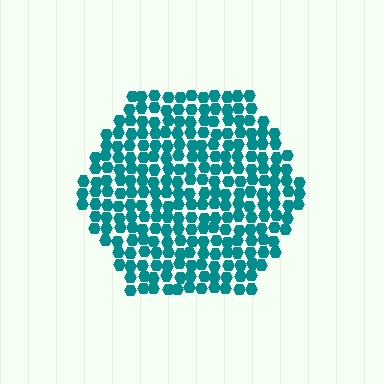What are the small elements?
The small elements are hexagons.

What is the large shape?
The large shape is a hexagon.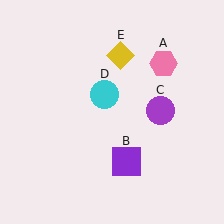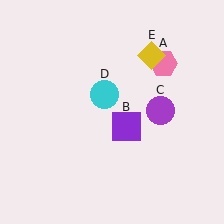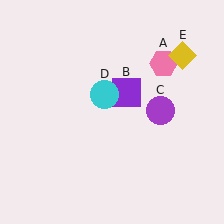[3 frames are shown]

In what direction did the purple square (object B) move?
The purple square (object B) moved up.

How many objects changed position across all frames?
2 objects changed position: purple square (object B), yellow diamond (object E).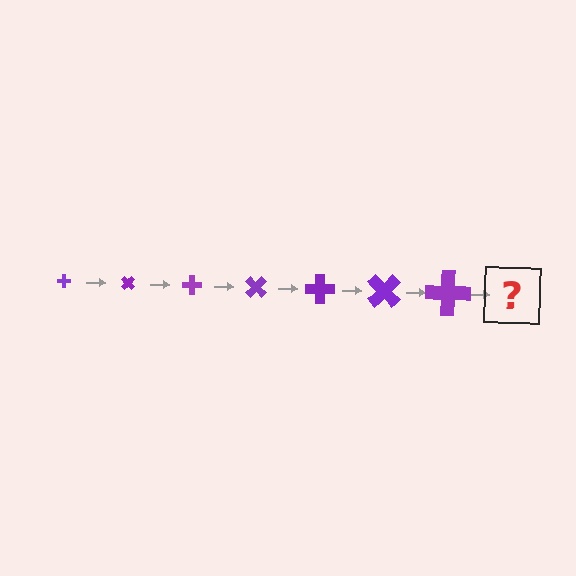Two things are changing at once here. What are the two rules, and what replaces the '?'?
The two rules are that the cross grows larger each step and it rotates 45 degrees each step. The '?' should be a cross, larger than the previous one and rotated 315 degrees from the start.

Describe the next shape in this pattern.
It should be a cross, larger than the previous one and rotated 315 degrees from the start.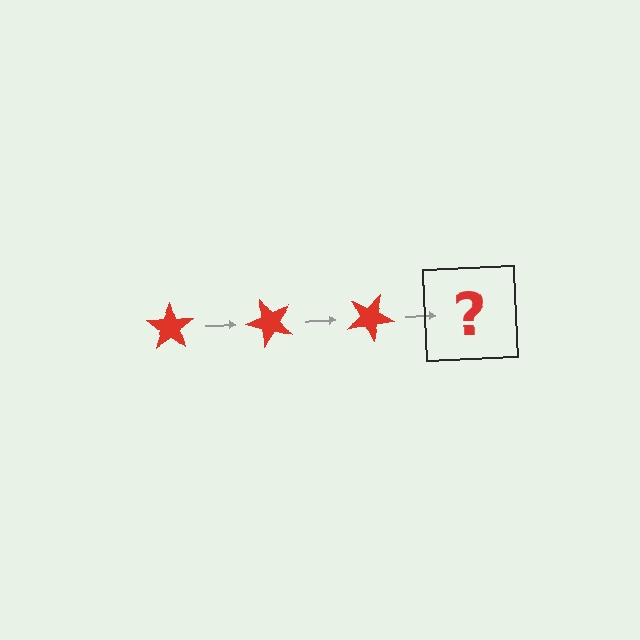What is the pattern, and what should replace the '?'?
The pattern is that the star rotates 50 degrees each step. The '?' should be a red star rotated 150 degrees.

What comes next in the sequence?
The next element should be a red star rotated 150 degrees.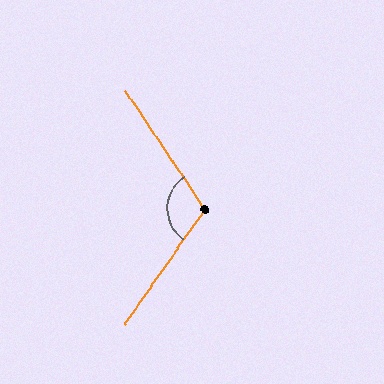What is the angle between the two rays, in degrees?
Approximately 111 degrees.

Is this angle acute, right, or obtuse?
It is obtuse.